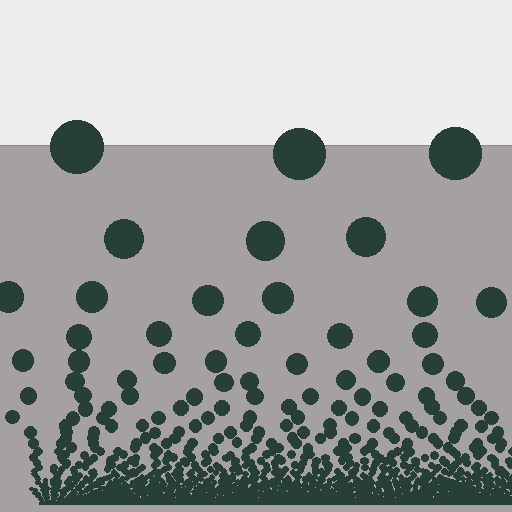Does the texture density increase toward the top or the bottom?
Density increases toward the bottom.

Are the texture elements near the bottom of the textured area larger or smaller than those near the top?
Smaller. The gradient is inverted — elements near the bottom are smaller and denser.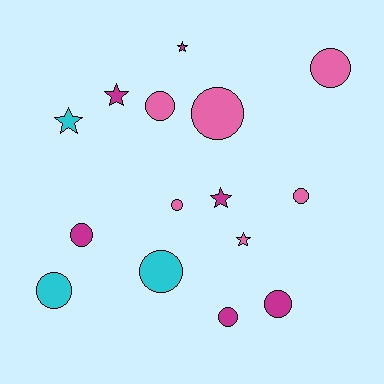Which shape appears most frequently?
Circle, with 10 objects.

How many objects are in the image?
There are 15 objects.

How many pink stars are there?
There is 1 pink star.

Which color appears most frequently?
Magenta, with 6 objects.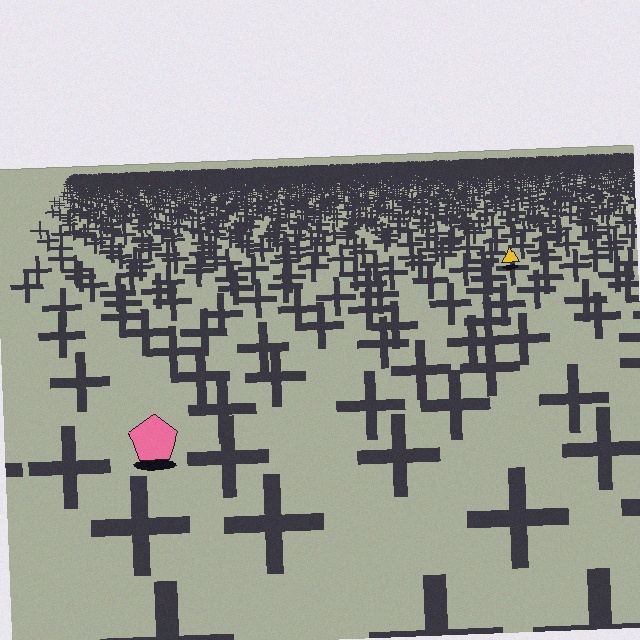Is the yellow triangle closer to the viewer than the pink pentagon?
No. The pink pentagon is closer — you can tell from the texture gradient: the ground texture is coarser near it.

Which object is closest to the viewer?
The pink pentagon is closest. The texture marks near it are larger and more spread out.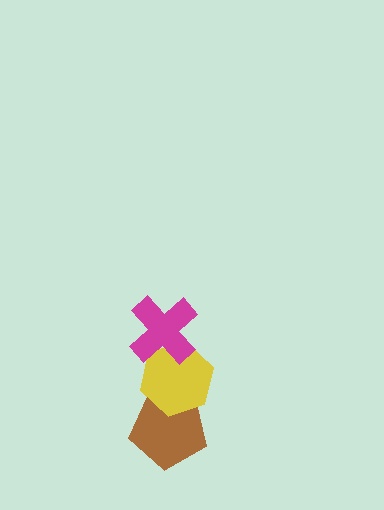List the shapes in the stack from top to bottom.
From top to bottom: the magenta cross, the yellow hexagon, the brown pentagon.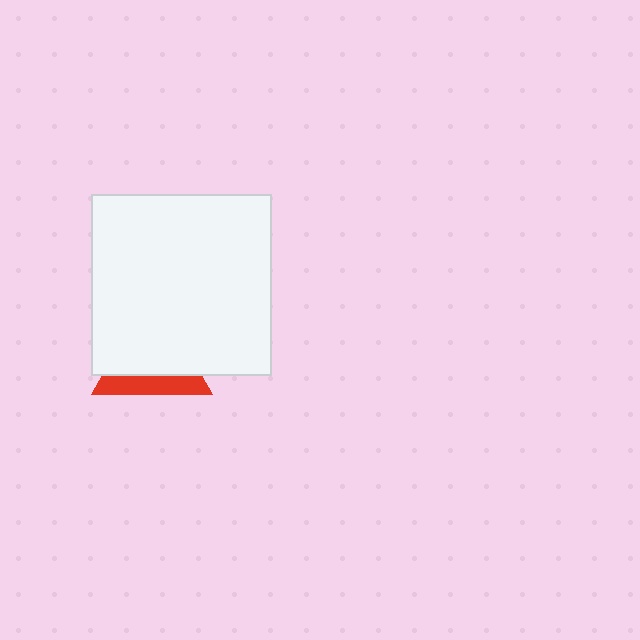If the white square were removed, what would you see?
You would see the complete red triangle.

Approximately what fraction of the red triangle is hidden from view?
Roughly 66% of the red triangle is hidden behind the white square.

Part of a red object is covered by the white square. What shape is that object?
It is a triangle.